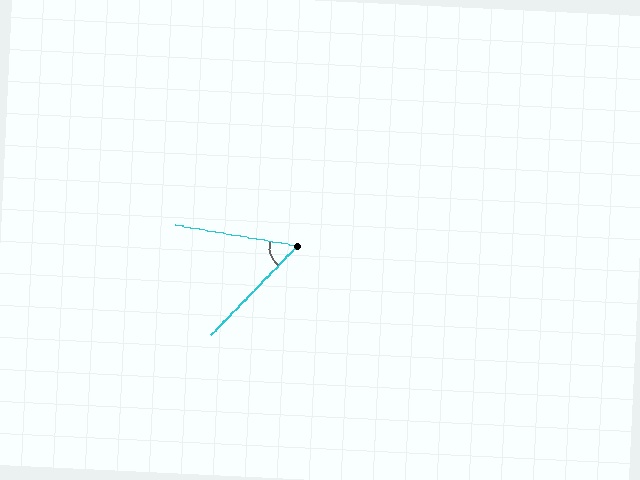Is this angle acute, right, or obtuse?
It is acute.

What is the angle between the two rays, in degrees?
Approximately 56 degrees.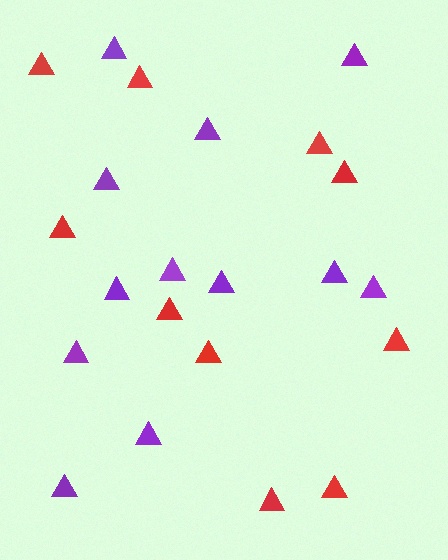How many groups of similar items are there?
There are 2 groups: one group of red triangles (10) and one group of purple triangles (12).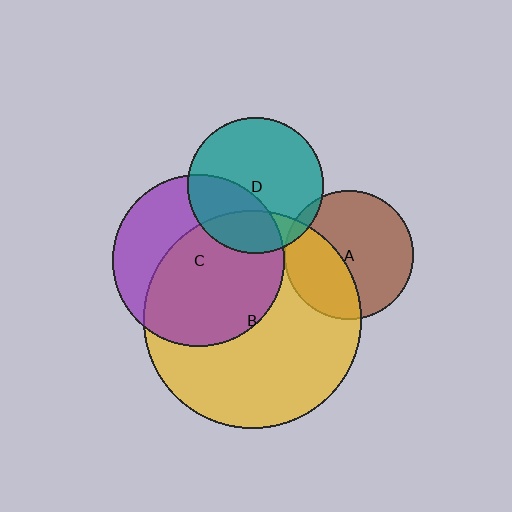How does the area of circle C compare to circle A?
Approximately 1.8 times.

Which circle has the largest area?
Circle B (yellow).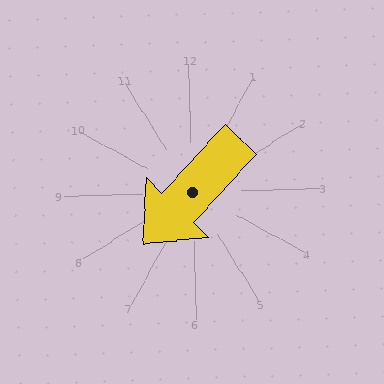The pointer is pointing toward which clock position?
Roughly 7 o'clock.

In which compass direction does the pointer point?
Southwest.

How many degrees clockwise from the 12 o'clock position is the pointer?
Approximately 225 degrees.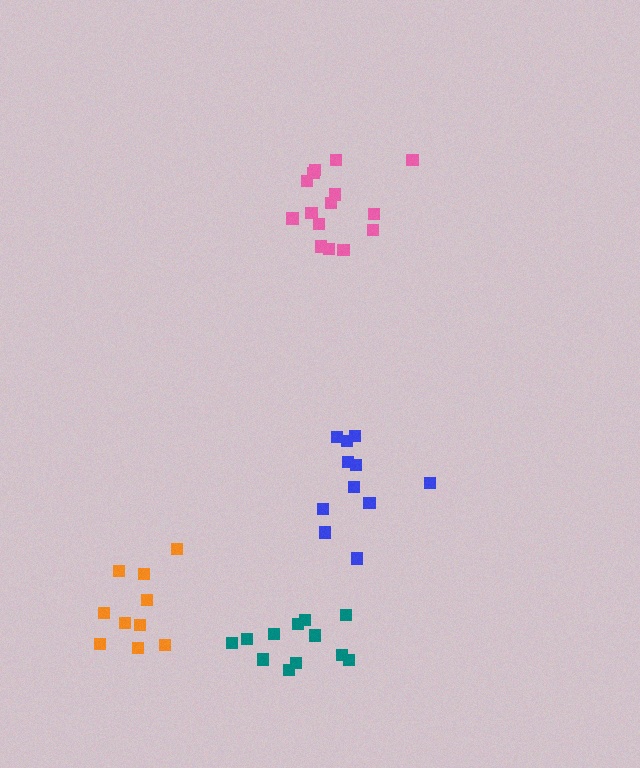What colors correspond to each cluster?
The clusters are colored: teal, orange, blue, pink.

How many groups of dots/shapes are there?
There are 4 groups.